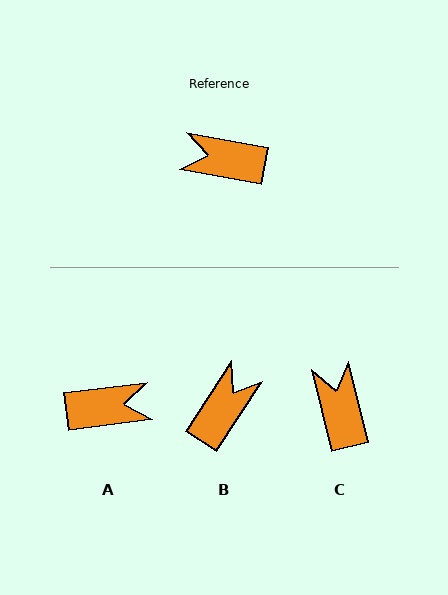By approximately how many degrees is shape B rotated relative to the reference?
Approximately 113 degrees clockwise.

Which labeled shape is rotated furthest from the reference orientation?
A, about 162 degrees away.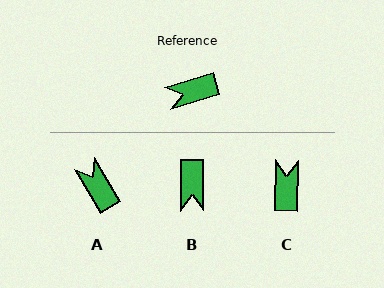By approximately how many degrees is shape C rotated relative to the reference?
Approximately 108 degrees clockwise.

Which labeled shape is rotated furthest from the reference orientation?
C, about 108 degrees away.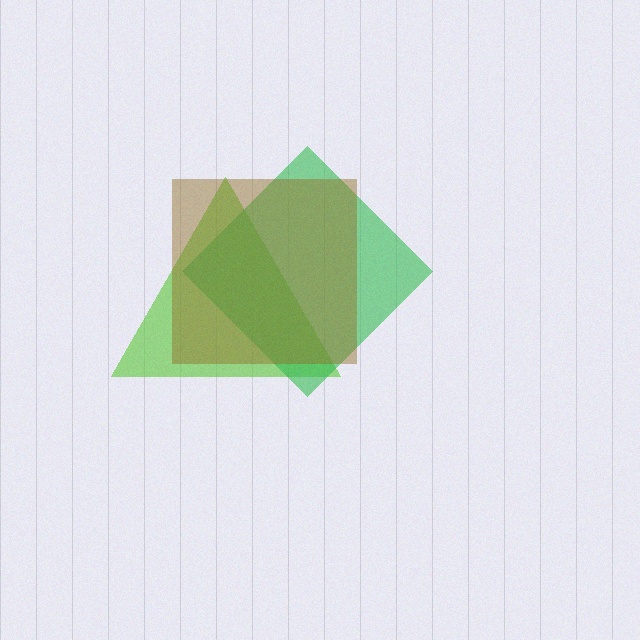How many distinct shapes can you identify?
There are 3 distinct shapes: a lime triangle, a green diamond, a brown square.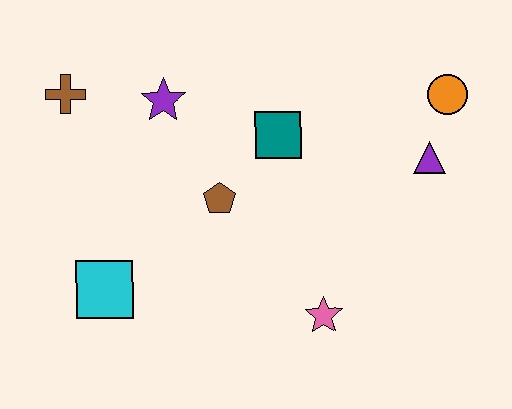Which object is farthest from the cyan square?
The orange circle is farthest from the cyan square.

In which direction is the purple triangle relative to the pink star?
The purple triangle is above the pink star.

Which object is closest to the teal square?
The brown pentagon is closest to the teal square.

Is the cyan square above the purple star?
No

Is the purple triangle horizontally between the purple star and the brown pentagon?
No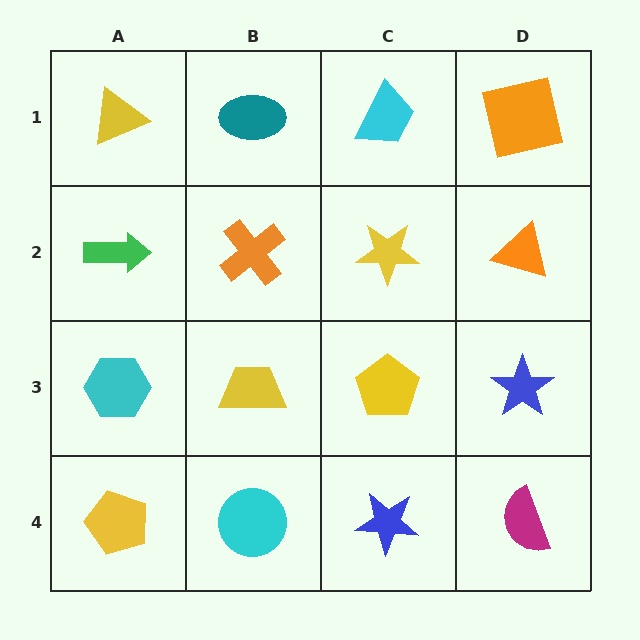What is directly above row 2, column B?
A teal ellipse.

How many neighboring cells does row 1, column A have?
2.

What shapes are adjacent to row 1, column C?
A yellow star (row 2, column C), a teal ellipse (row 1, column B), an orange square (row 1, column D).